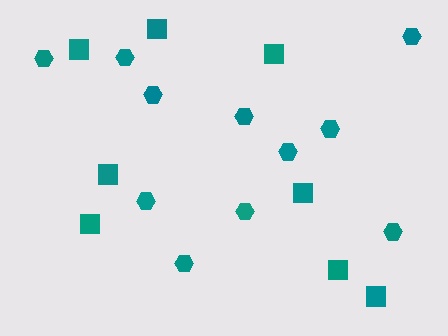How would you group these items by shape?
There are 2 groups: one group of hexagons (11) and one group of squares (8).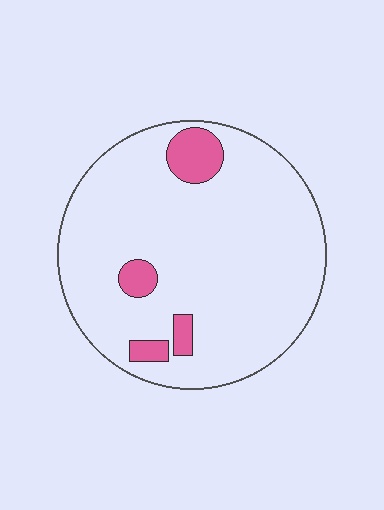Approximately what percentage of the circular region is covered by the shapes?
Approximately 10%.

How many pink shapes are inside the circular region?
4.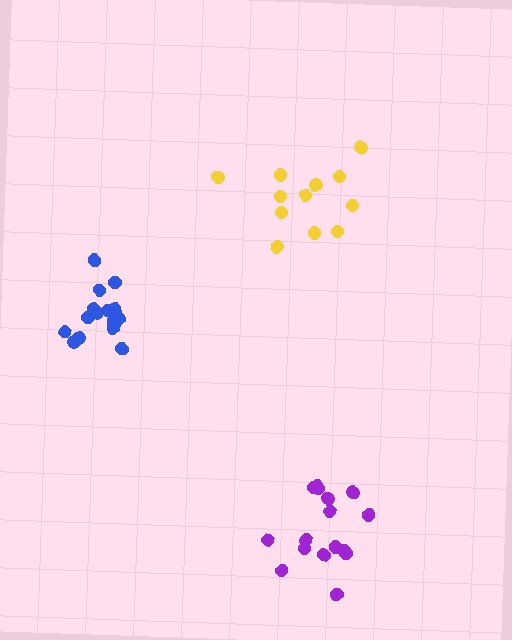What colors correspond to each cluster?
The clusters are colored: blue, purple, yellow.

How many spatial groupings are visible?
There are 3 spatial groupings.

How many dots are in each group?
Group 1: 17 dots, Group 2: 16 dots, Group 3: 12 dots (45 total).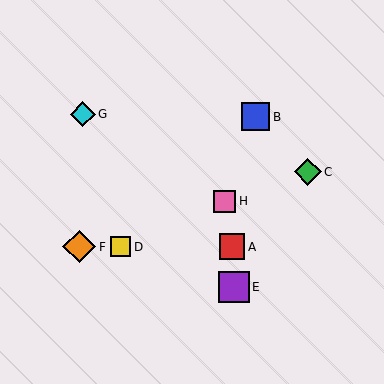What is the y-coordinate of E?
Object E is at y≈287.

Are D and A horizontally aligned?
Yes, both are at y≈247.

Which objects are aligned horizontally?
Objects A, D, F are aligned horizontally.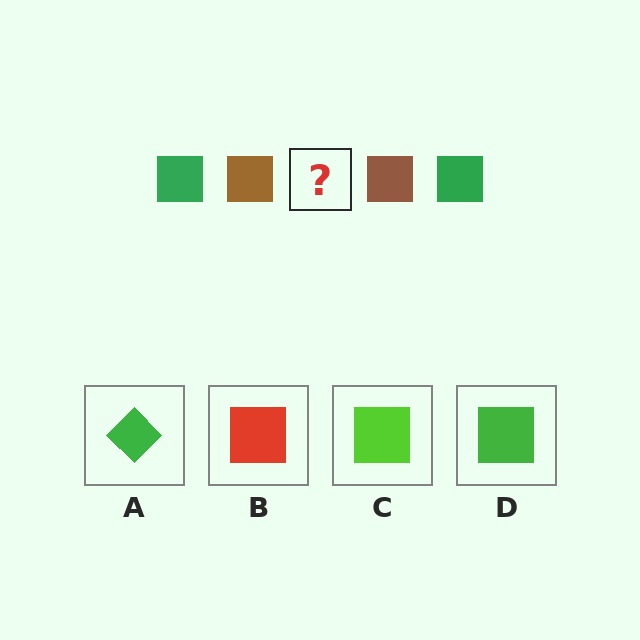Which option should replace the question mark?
Option D.